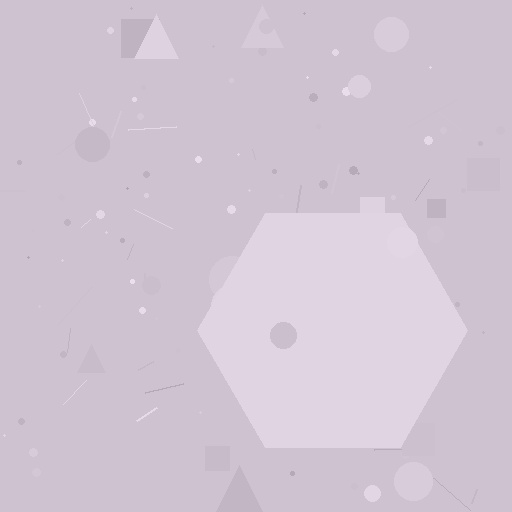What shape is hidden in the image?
A hexagon is hidden in the image.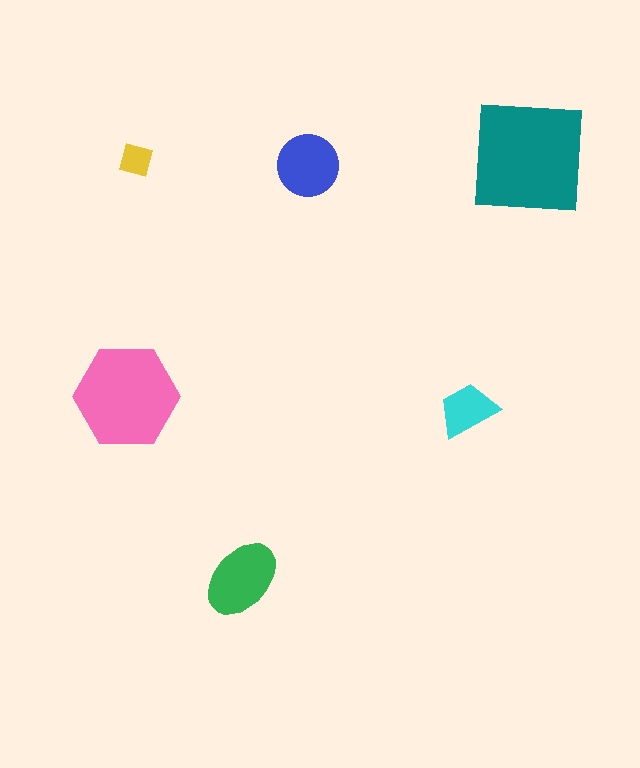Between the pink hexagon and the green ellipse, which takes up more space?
The pink hexagon.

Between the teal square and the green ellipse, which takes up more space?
The teal square.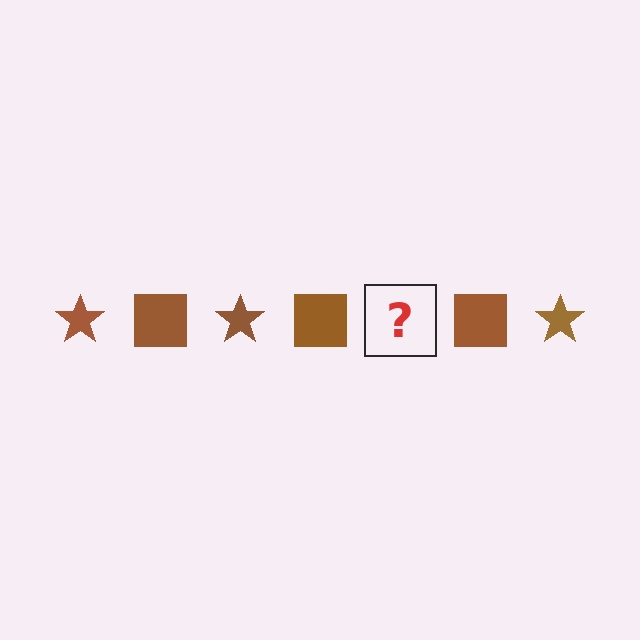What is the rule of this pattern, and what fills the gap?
The rule is that the pattern cycles through star, square shapes in brown. The gap should be filled with a brown star.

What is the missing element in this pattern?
The missing element is a brown star.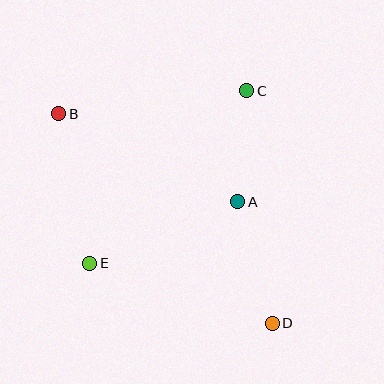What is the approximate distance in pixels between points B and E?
The distance between B and E is approximately 153 pixels.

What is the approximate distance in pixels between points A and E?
The distance between A and E is approximately 160 pixels.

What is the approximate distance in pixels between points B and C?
The distance between B and C is approximately 190 pixels.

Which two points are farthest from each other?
Points B and D are farthest from each other.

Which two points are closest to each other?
Points A and C are closest to each other.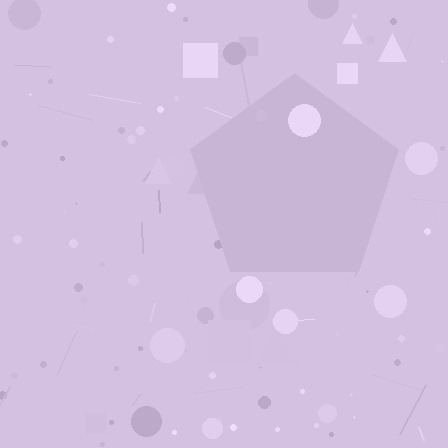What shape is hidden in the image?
A pentagon is hidden in the image.